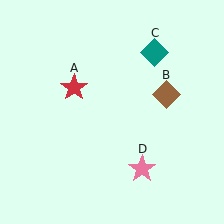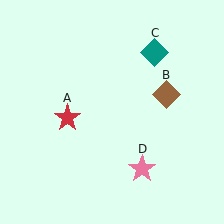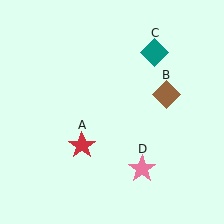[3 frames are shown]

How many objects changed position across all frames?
1 object changed position: red star (object A).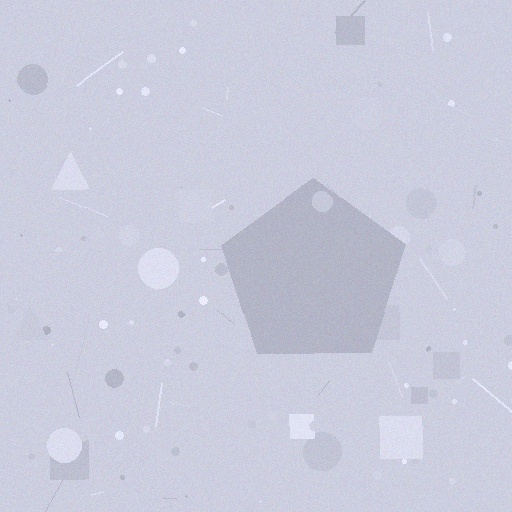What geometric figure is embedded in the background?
A pentagon is embedded in the background.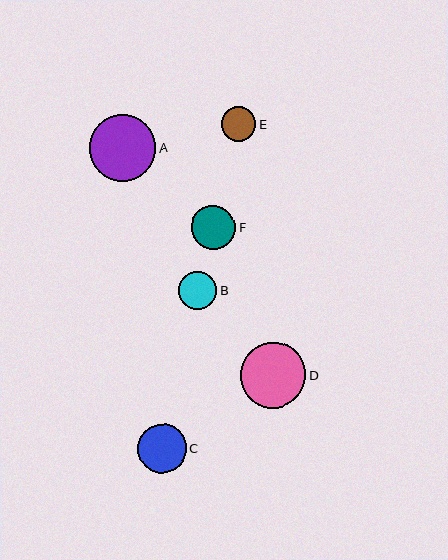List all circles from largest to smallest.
From largest to smallest: A, D, C, F, B, E.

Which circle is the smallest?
Circle E is the smallest with a size of approximately 35 pixels.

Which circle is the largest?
Circle A is the largest with a size of approximately 67 pixels.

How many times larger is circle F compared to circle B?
Circle F is approximately 1.2 times the size of circle B.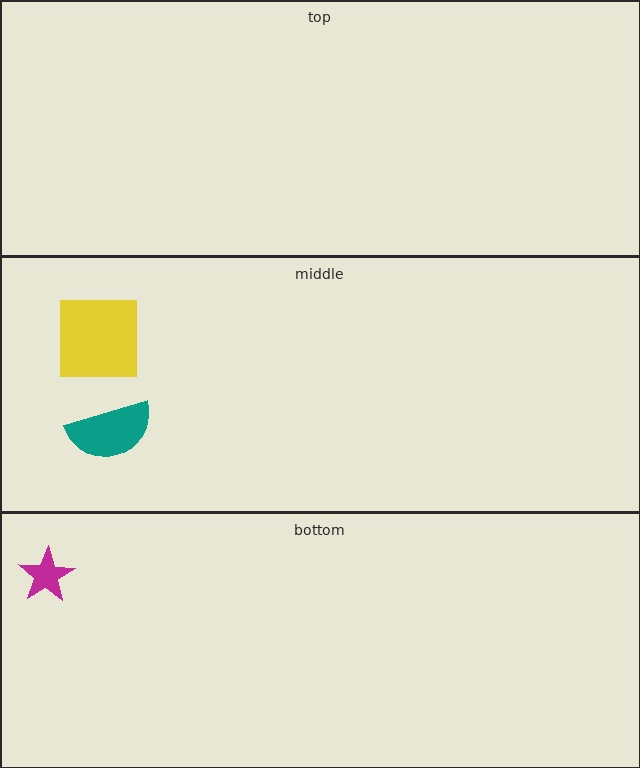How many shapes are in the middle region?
2.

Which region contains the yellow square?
The middle region.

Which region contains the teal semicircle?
The middle region.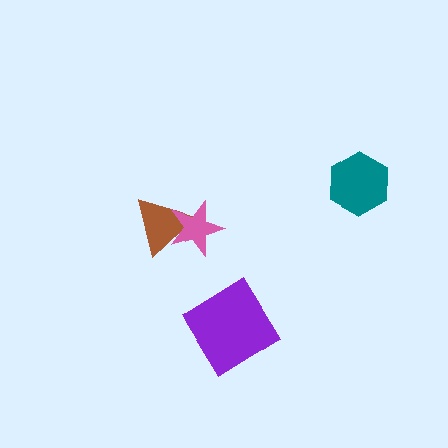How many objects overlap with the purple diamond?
0 objects overlap with the purple diamond.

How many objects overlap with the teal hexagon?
0 objects overlap with the teal hexagon.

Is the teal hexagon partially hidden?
No, no other shape covers it.